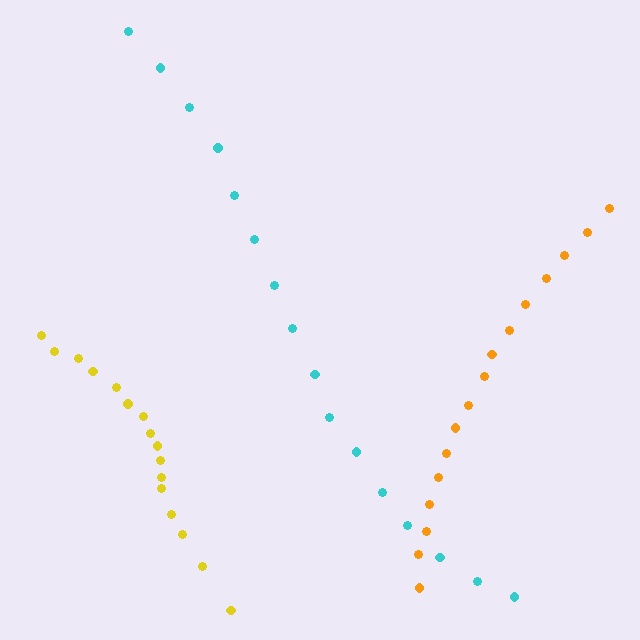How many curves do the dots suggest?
There are 3 distinct paths.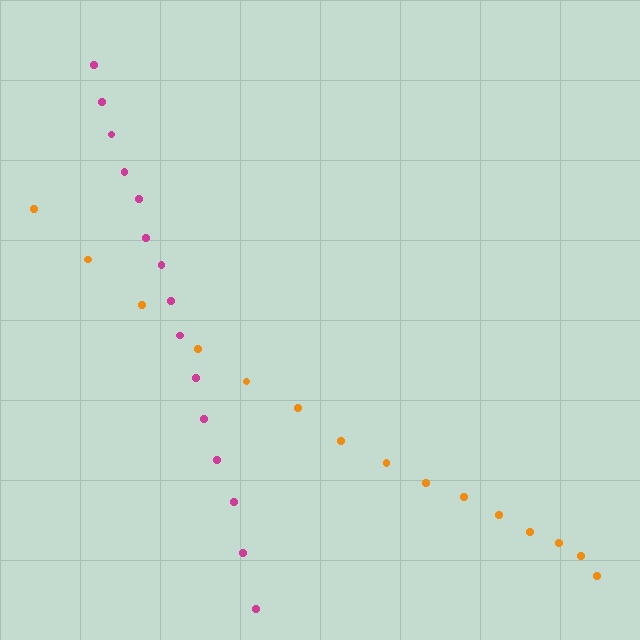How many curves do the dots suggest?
There are 2 distinct paths.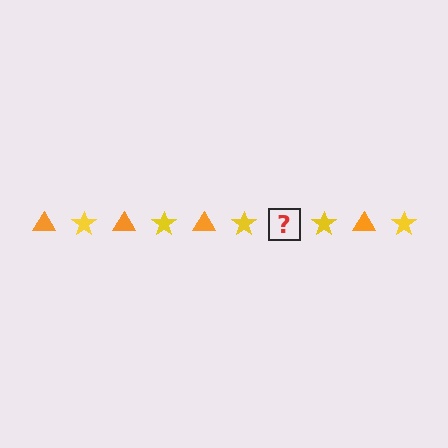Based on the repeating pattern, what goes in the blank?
The blank should be an orange triangle.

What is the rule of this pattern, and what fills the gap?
The rule is that the pattern alternates between orange triangle and yellow star. The gap should be filled with an orange triangle.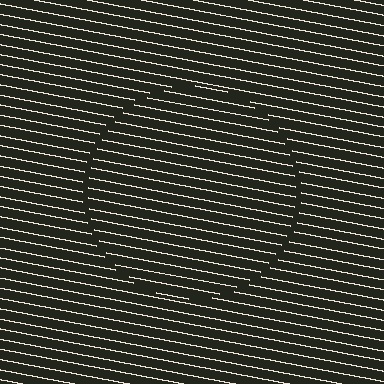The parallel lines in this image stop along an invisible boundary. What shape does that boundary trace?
An illusory circle. The interior of the shape contains the same grating, shifted by half a period — the contour is defined by the phase discontinuity where line-ends from the inner and outer gratings abut.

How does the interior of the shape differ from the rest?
The interior of the shape contains the same grating, shifted by half a period — the contour is defined by the phase discontinuity where line-ends from the inner and outer gratings abut.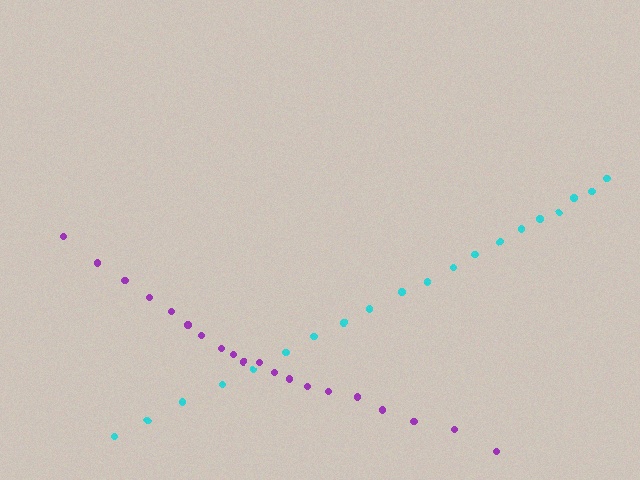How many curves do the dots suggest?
There are 2 distinct paths.